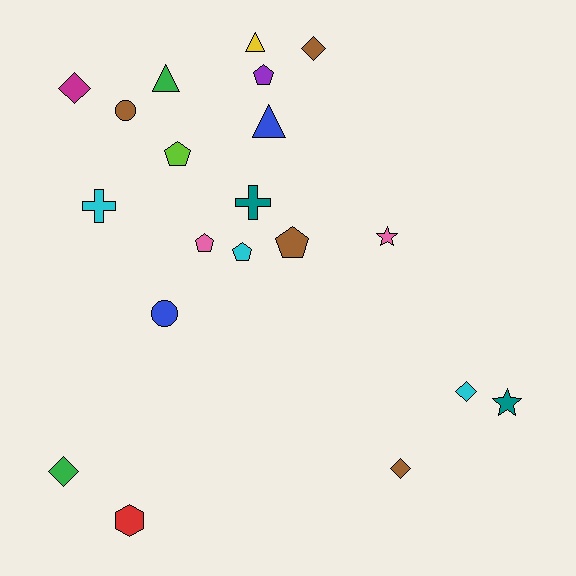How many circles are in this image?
There are 2 circles.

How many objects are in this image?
There are 20 objects.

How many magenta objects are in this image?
There is 1 magenta object.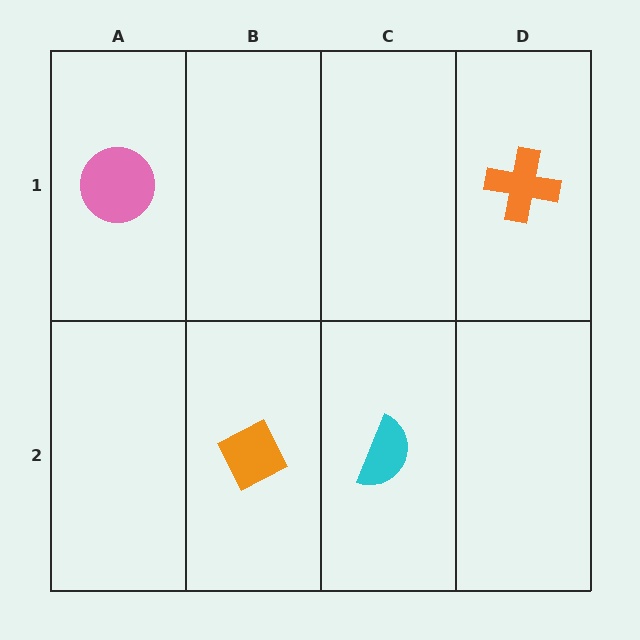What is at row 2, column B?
An orange diamond.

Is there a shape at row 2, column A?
No, that cell is empty.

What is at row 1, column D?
An orange cross.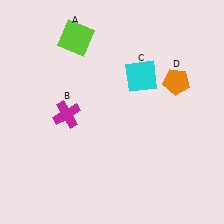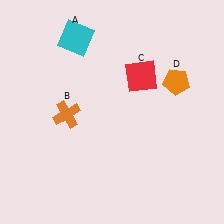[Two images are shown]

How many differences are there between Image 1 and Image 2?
There are 3 differences between the two images.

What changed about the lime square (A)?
In Image 1, A is lime. In Image 2, it changed to cyan.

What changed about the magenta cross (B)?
In Image 1, B is magenta. In Image 2, it changed to orange.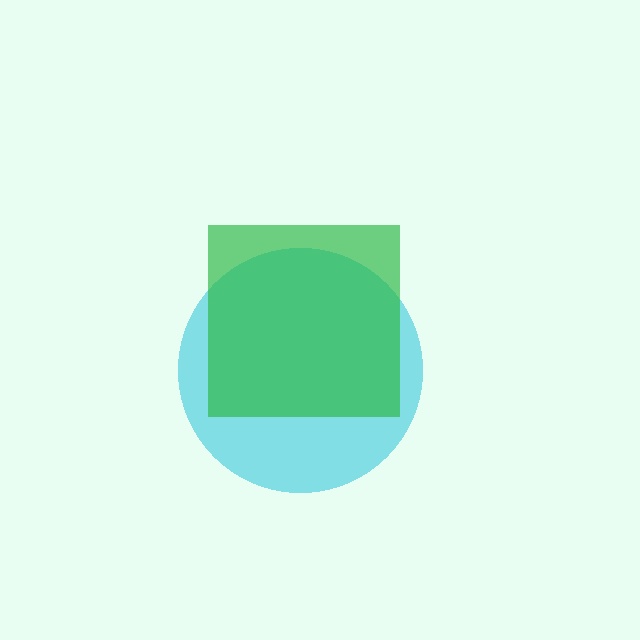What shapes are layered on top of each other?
The layered shapes are: a cyan circle, a green square.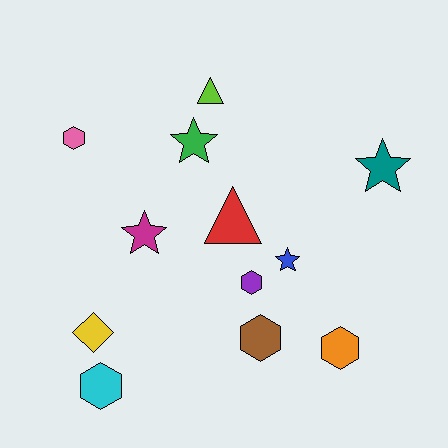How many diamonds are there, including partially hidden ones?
There is 1 diamond.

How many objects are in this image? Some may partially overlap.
There are 12 objects.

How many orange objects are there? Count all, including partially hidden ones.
There is 1 orange object.